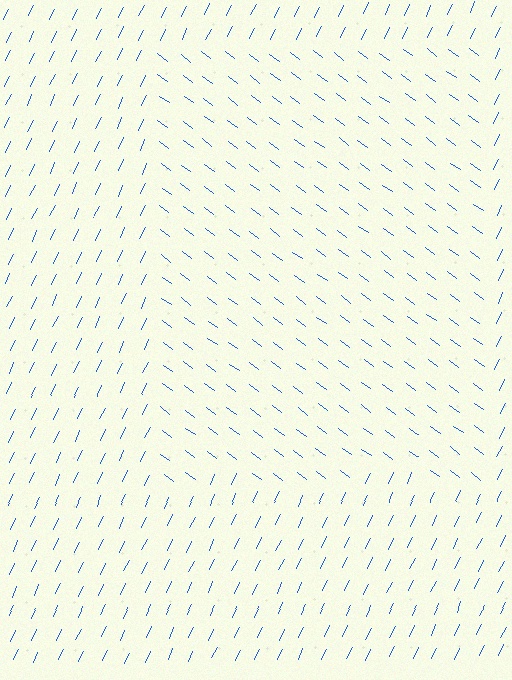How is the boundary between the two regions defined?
The boundary is defined purely by a change in line orientation (approximately 79 degrees difference). All lines are the same color and thickness.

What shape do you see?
I see a rectangle.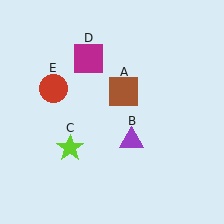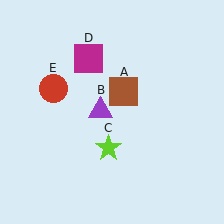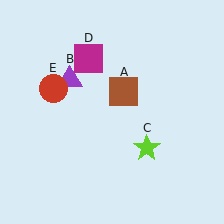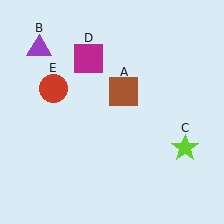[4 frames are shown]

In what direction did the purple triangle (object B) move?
The purple triangle (object B) moved up and to the left.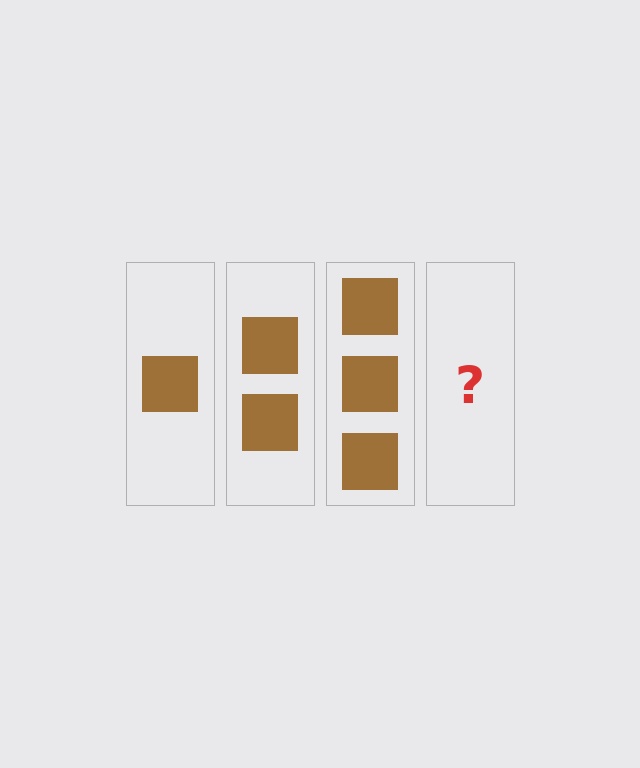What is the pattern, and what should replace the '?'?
The pattern is that each step adds one more square. The '?' should be 4 squares.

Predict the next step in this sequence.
The next step is 4 squares.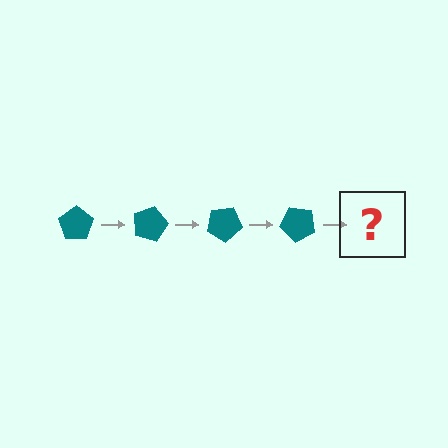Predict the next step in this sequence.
The next step is a teal pentagon rotated 60 degrees.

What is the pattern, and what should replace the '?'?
The pattern is that the pentagon rotates 15 degrees each step. The '?' should be a teal pentagon rotated 60 degrees.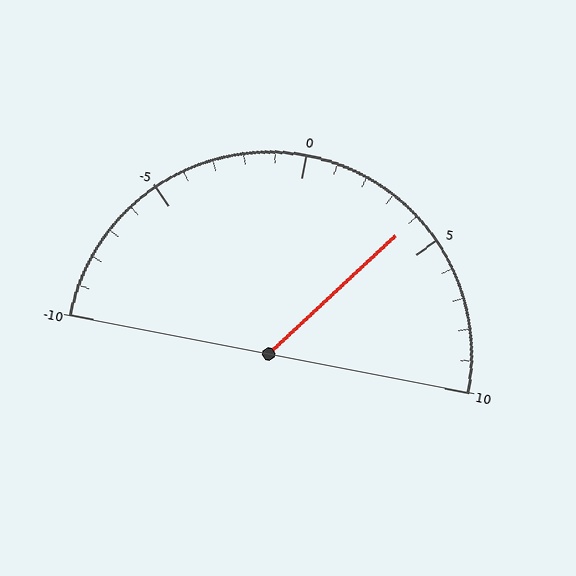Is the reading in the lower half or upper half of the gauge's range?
The reading is in the upper half of the range (-10 to 10).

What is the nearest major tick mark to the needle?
The nearest major tick mark is 5.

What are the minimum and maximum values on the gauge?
The gauge ranges from -10 to 10.